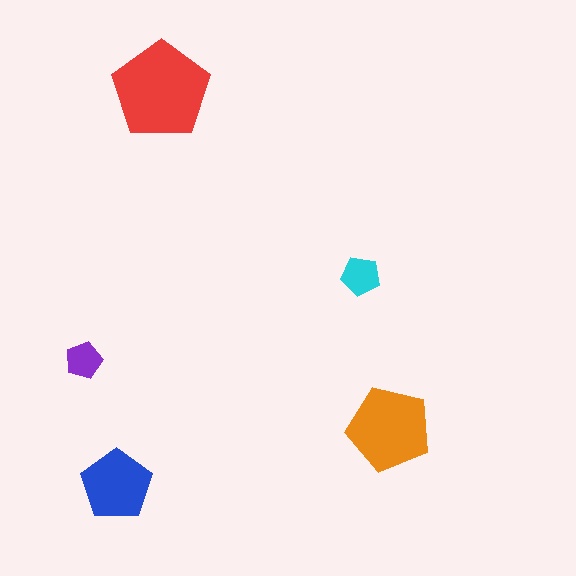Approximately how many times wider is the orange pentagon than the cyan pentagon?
About 2 times wider.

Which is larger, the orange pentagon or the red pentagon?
The red one.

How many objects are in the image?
There are 5 objects in the image.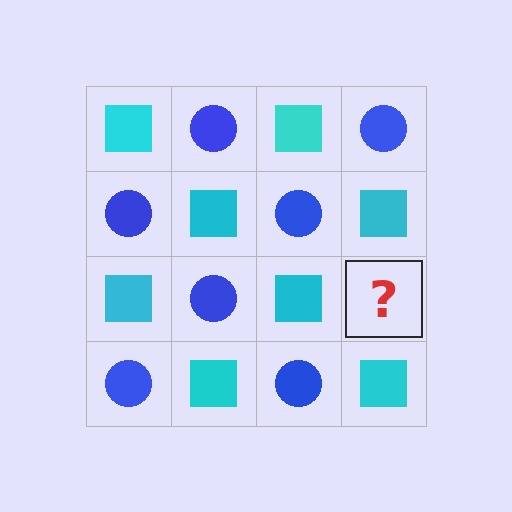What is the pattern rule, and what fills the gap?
The rule is that it alternates cyan square and blue circle in a checkerboard pattern. The gap should be filled with a blue circle.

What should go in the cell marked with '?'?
The missing cell should contain a blue circle.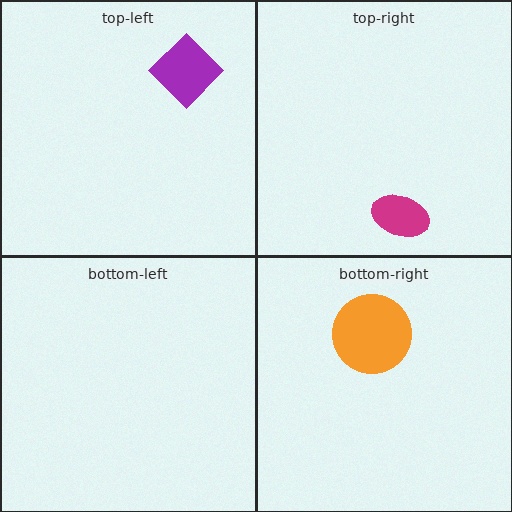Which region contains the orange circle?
The bottom-right region.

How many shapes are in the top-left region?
1.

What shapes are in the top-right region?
The magenta ellipse.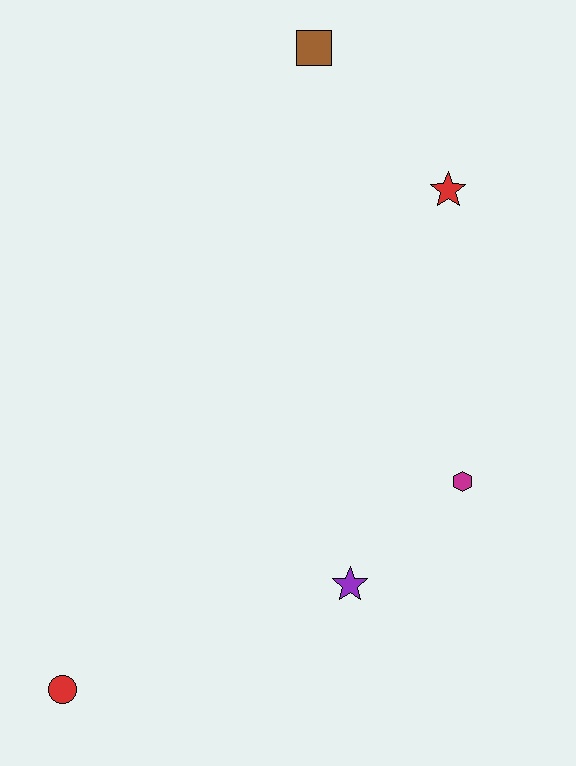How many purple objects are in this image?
There is 1 purple object.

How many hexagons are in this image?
There is 1 hexagon.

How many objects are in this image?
There are 5 objects.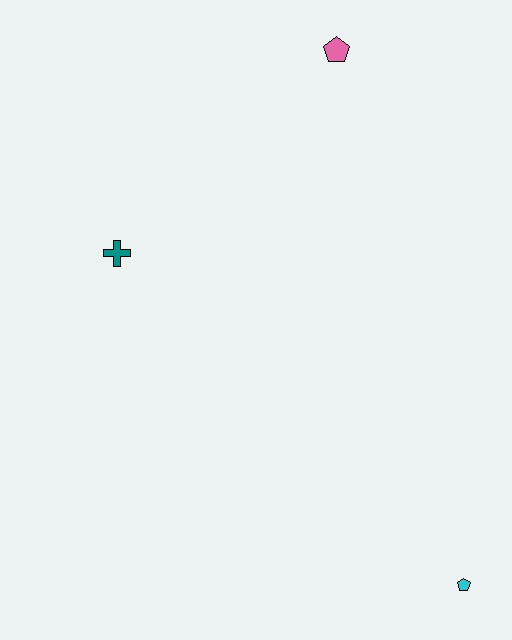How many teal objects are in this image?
There is 1 teal object.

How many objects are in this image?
There are 3 objects.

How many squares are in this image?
There are no squares.